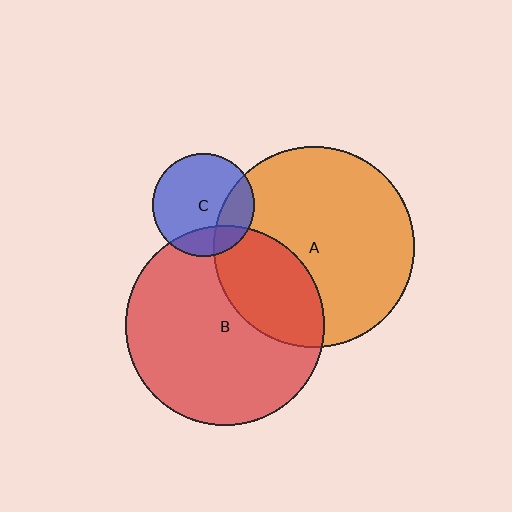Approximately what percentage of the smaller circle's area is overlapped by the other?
Approximately 30%.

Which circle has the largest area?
Circle A (orange).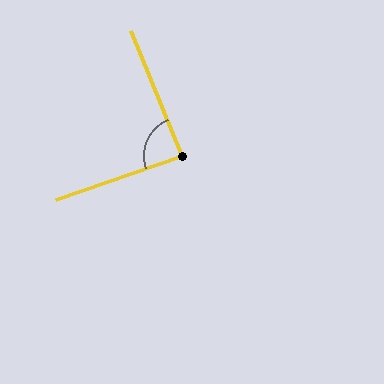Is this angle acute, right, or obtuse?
It is approximately a right angle.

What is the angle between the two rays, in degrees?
Approximately 87 degrees.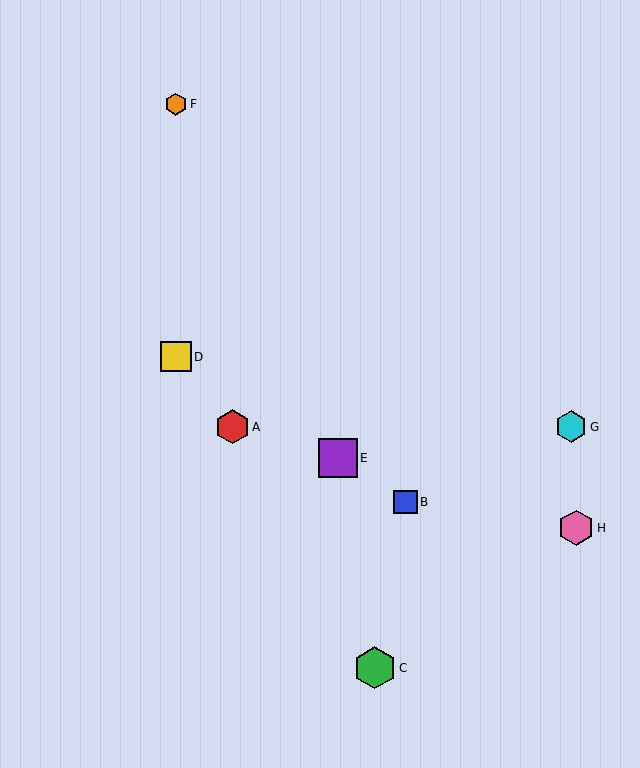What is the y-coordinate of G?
Object G is at y≈427.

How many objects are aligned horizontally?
2 objects (A, G) are aligned horizontally.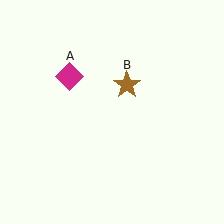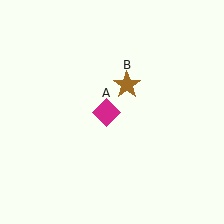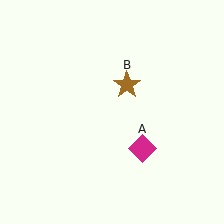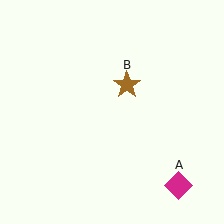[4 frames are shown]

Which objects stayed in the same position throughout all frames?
Brown star (object B) remained stationary.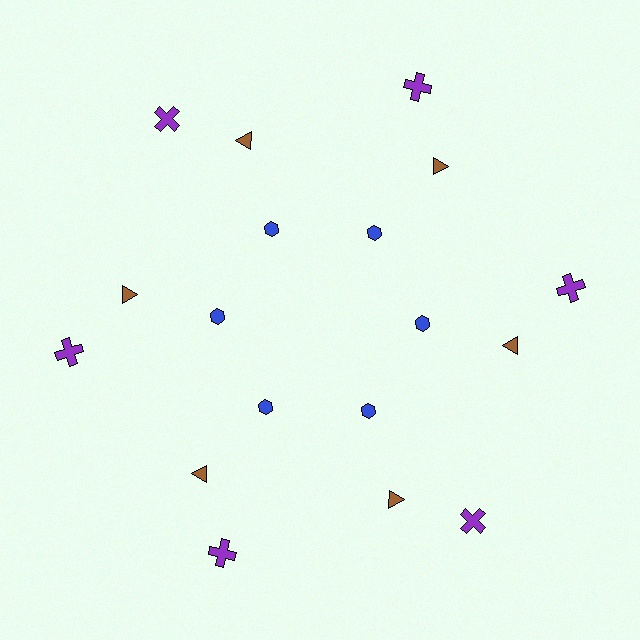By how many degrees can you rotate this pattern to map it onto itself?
The pattern maps onto itself every 60 degrees of rotation.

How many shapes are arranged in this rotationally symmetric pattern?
There are 18 shapes, arranged in 6 groups of 3.